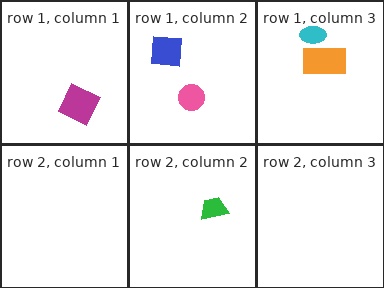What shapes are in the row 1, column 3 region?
The orange rectangle, the cyan ellipse.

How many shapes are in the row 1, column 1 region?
1.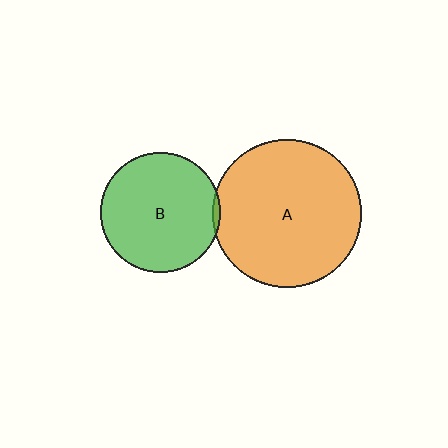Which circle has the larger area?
Circle A (orange).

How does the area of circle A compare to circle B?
Approximately 1.5 times.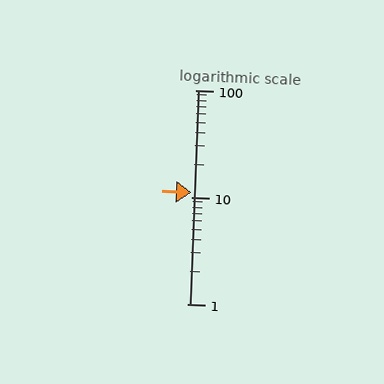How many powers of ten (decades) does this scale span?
The scale spans 2 decades, from 1 to 100.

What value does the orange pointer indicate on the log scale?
The pointer indicates approximately 11.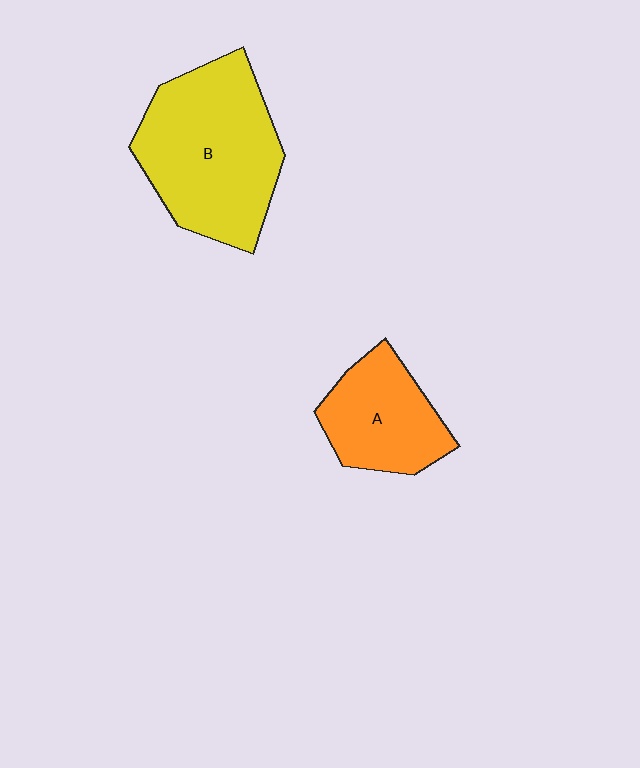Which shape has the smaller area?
Shape A (orange).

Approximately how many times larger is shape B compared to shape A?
Approximately 1.8 times.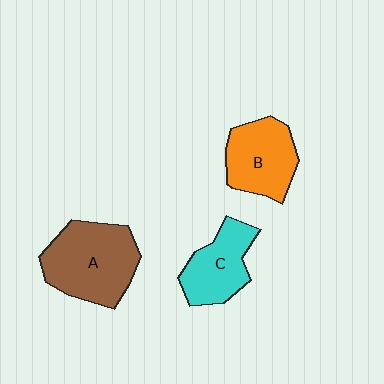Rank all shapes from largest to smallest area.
From largest to smallest: A (brown), B (orange), C (cyan).